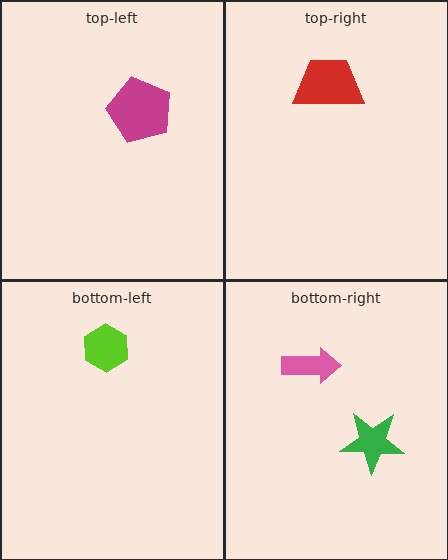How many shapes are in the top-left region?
1.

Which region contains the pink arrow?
The bottom-right region.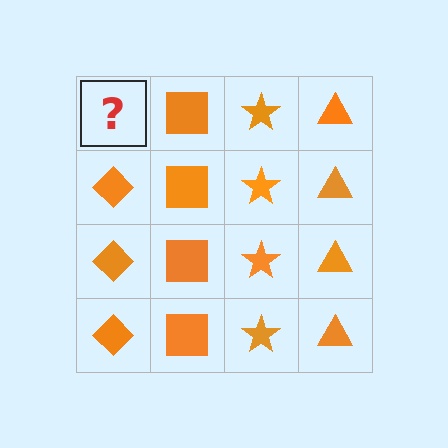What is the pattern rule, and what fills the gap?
The rule is that each column has a consistent shape. The gap should be filled with an orange diamond.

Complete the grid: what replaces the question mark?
The question mark should be replaced with an orange diamond.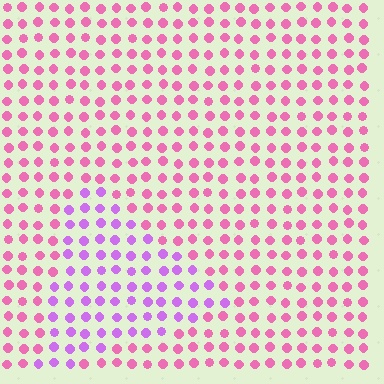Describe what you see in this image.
The image is filled with small pink elements in a uniform arrangement. A triangle-shaped region is visible where the elements are tinted to a slightly different hue, forming a subtle color boundary.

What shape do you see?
I see a triangle.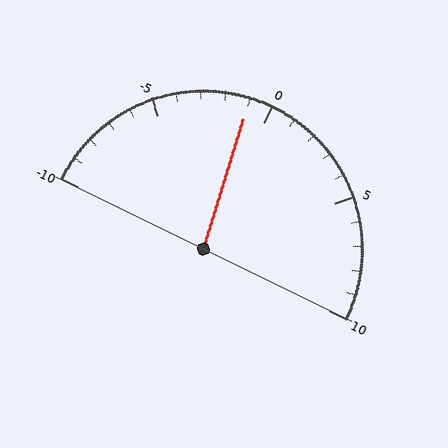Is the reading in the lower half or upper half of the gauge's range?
The reading is in the lower half of the range (-10 to 10).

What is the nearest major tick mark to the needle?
The nearest major tick mark is 0.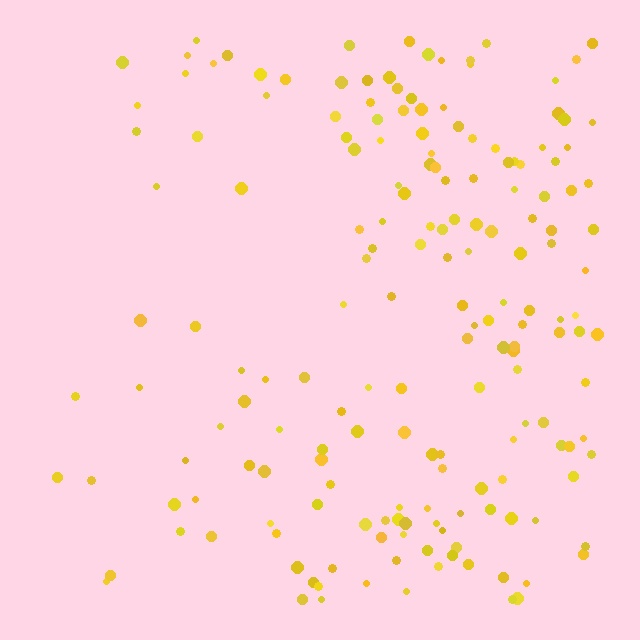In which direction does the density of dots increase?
From left to right, with the right side densest.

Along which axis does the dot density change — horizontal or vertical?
Horizontal.